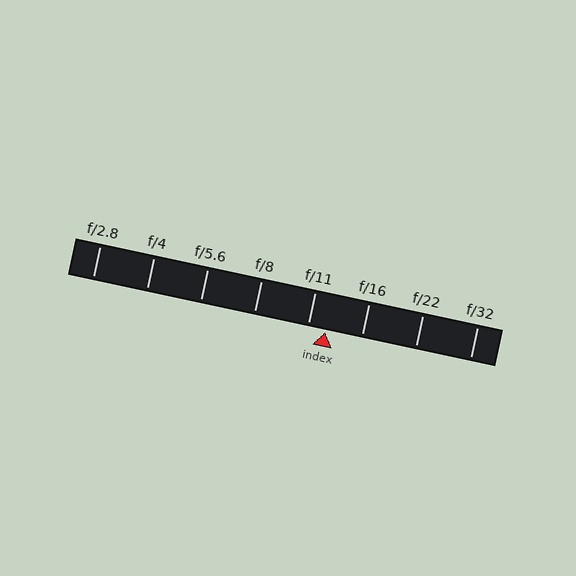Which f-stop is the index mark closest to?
The index mark is closest to f/11.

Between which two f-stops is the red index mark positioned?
The index mark is between f/11 and f/16.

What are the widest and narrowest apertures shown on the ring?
The widest aperture shown is f/2.8 and the narrowest is f/32.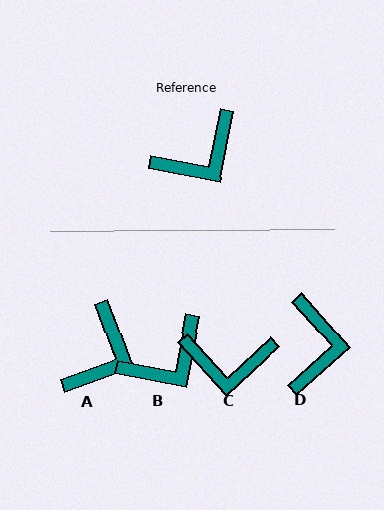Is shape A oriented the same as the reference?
No, it is off by about 31 degrees.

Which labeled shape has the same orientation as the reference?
B.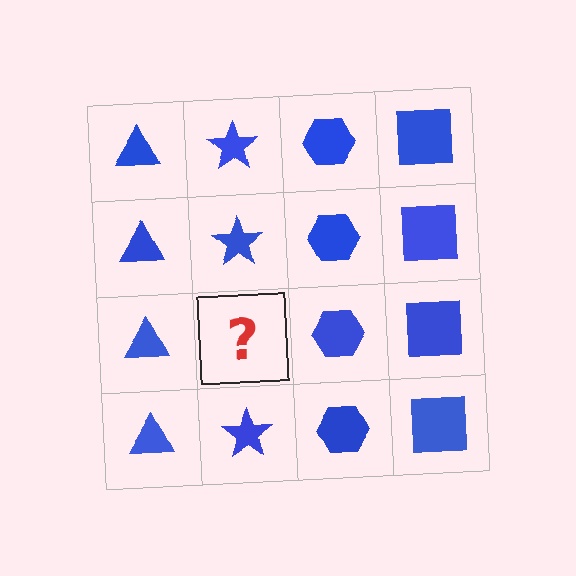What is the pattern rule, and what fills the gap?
The rule is that each column has a consistent shape. The gap should be filled with a blue star.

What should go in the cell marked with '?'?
The missing cell should contain a blue star.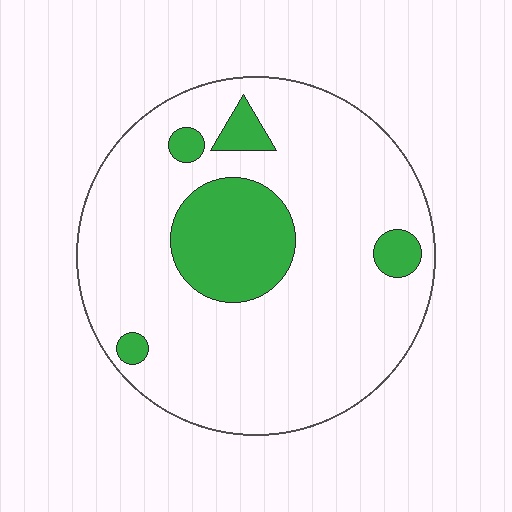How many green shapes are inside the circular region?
5.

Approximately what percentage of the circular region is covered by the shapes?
Approximately 20%.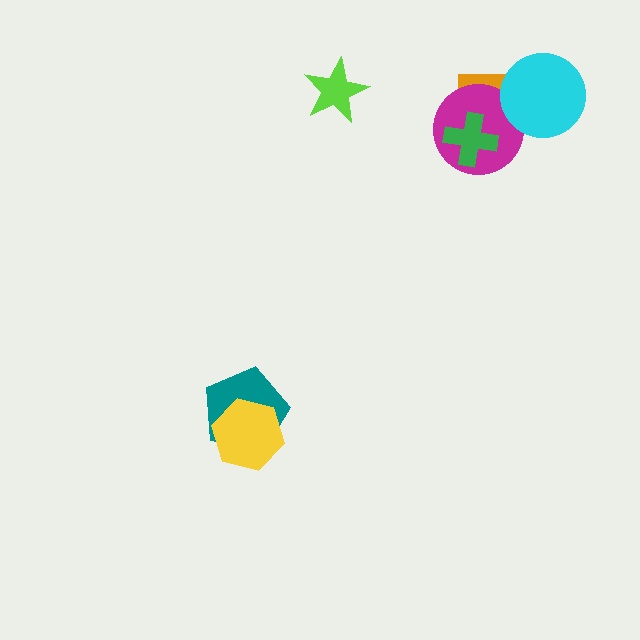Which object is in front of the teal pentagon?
The yellow hexagon is in front of the teal pentagon.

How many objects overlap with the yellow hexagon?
1 object overlaps with the yellow hexagon.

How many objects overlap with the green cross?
1 object overlaps with the green cross.